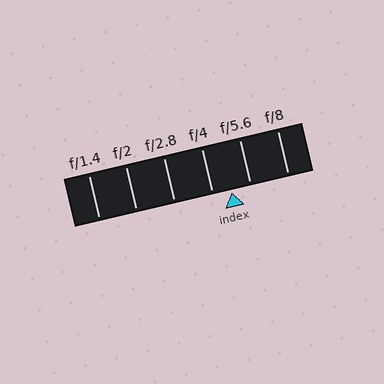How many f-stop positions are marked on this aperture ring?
There are 6 f-stop positions marked.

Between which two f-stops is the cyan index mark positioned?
The index mark is between f/4 and f/5.6.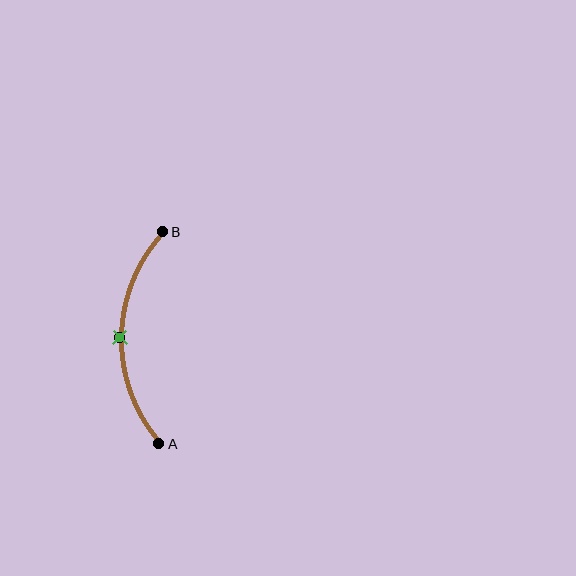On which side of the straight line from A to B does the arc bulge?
The arc bulges to the left of the straight line connecting A and B.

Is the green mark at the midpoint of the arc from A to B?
Yes. The green mark lies on the arc at equal arc-length from both A and B — it is the arc midpoint.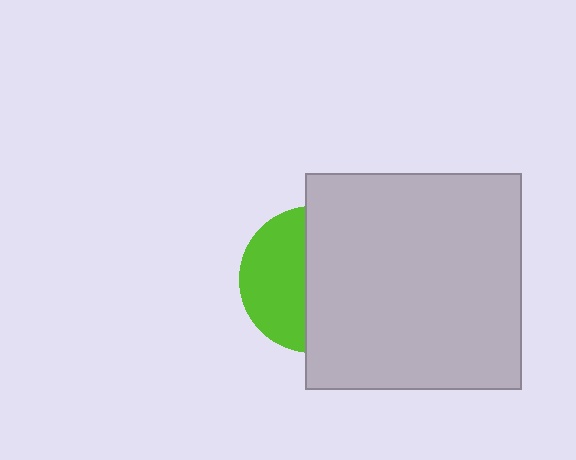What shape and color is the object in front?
The object in front is a light gray square.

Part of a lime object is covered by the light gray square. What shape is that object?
It is a circle.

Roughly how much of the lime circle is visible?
A small part of it is visible (roughly 44%).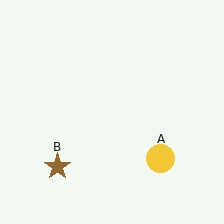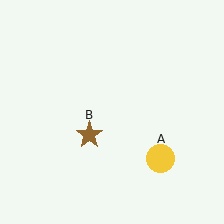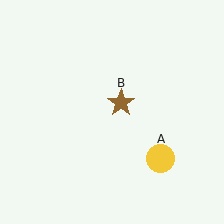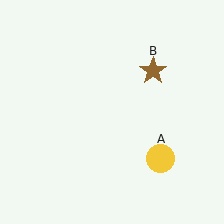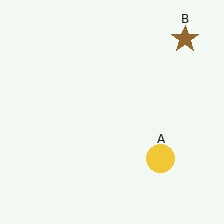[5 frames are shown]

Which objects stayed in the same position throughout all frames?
Yellow circle (object A) remained stationary.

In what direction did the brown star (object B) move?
The brown star (object B) moved up and to the right.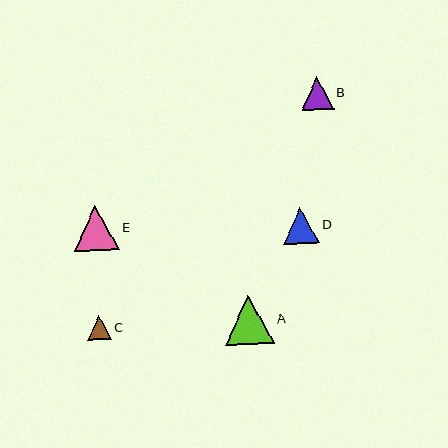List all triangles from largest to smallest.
From largest to smallest: A, E, D, B, C.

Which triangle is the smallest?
Triangle C is the smallest with a size of approximately 24 pixels.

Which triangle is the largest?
Triangle A is the largest with a size of approximately 49 pixels.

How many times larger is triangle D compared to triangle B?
Triangle D is approximately 1.1 times the size of triangle B.